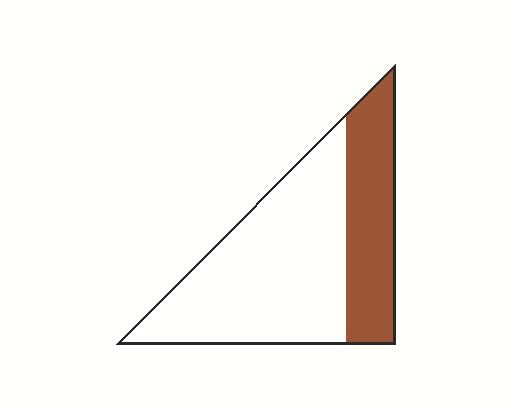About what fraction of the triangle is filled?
About one third (1/3).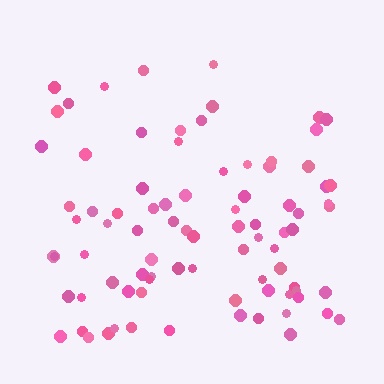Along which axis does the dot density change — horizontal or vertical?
Vertical.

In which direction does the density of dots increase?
From top to bottom, with the bottom side densest.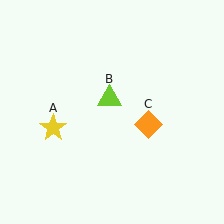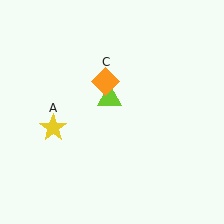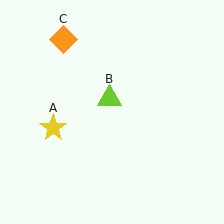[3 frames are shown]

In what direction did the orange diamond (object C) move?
The orange diamond (object C) moved up and to the left.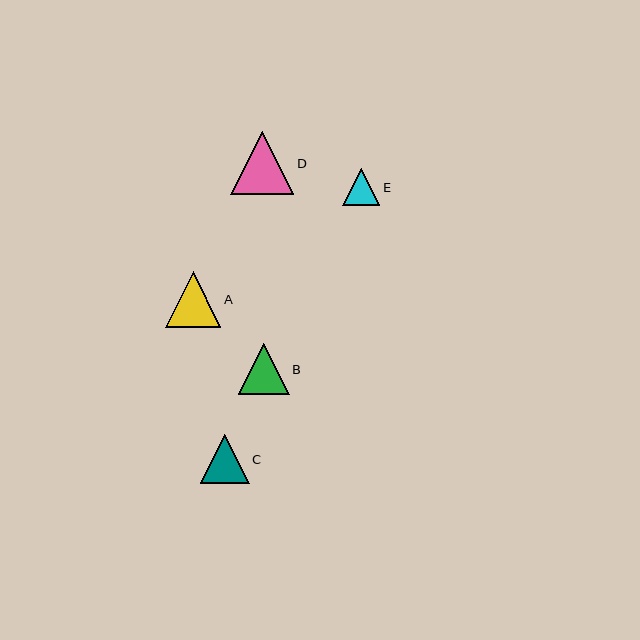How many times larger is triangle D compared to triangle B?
Triangle D is approximately 1.2 times the size of triangle B.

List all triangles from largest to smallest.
From largest to smallest: D, A, B, C, E.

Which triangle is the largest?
Triangle D is the largest with a size of approximately 63 pixels.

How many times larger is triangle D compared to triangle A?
Triangle D is approximately 1.1 times the size of triangle A.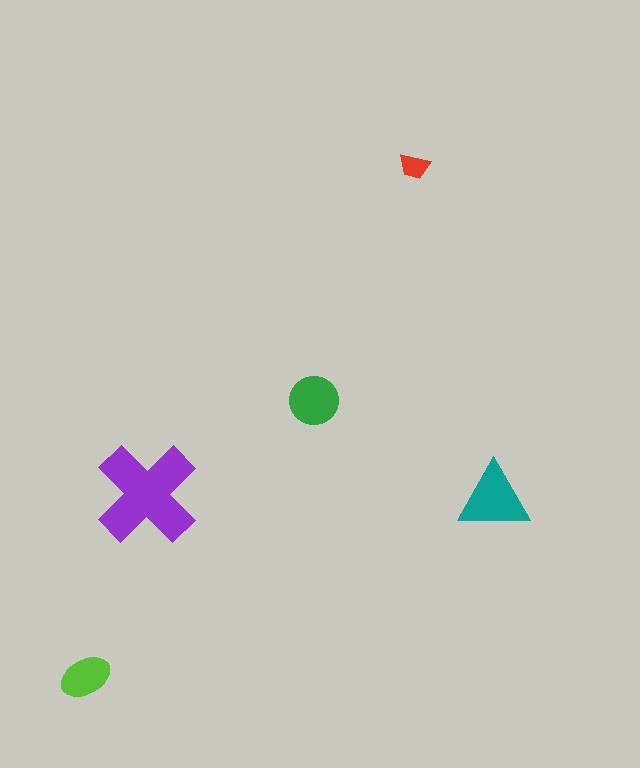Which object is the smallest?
The red trapezoid.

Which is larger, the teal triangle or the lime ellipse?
The teal triangle.